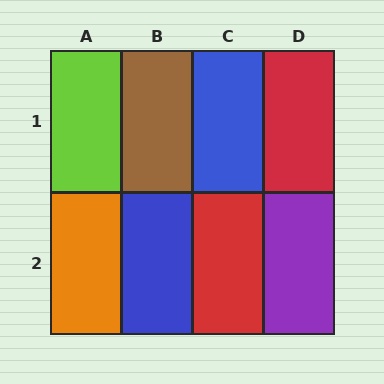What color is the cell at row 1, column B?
Brown.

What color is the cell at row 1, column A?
Lime.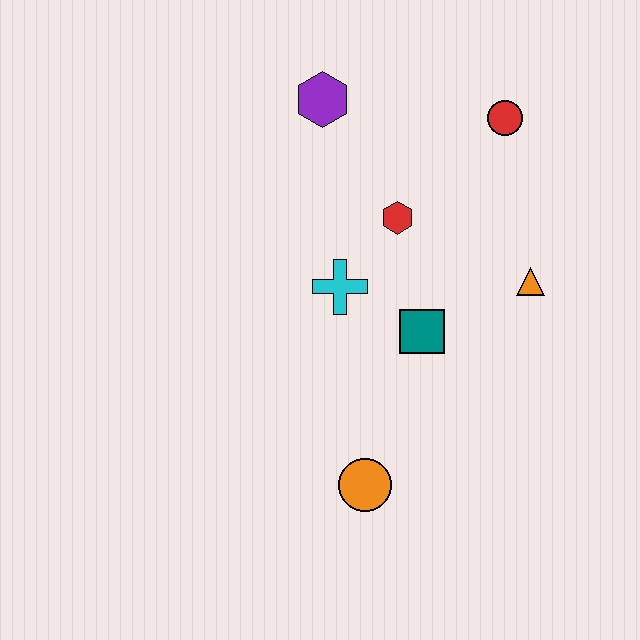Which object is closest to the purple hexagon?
The red hexagon is closest to the purple hexagon.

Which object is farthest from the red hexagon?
The orange circle is farthest from the red hexagon.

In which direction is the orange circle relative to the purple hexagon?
The orange circle is below the purple hexagon.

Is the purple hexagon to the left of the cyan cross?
Yes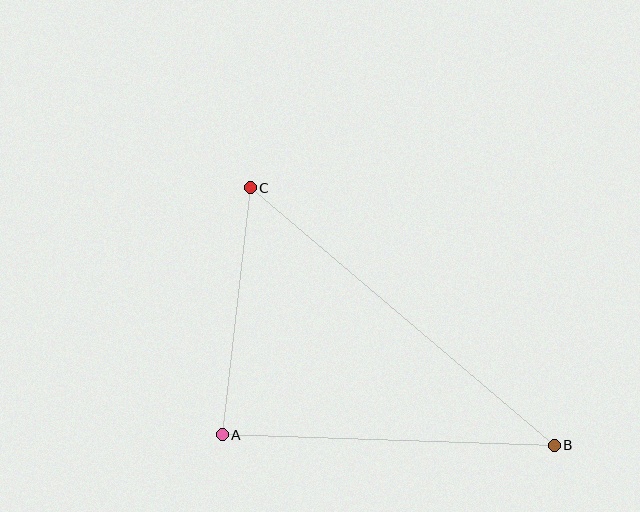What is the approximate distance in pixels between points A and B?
The distance between A and B is approximately 332 pixels.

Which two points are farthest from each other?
Points B and C are farthest from each other.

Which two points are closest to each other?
Points A and C are closest to each other.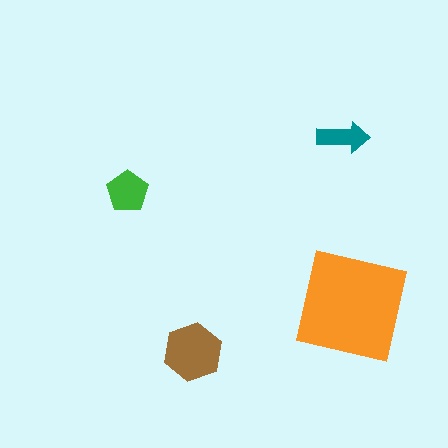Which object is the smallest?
The teal arrow.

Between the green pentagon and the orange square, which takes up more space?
The orange square.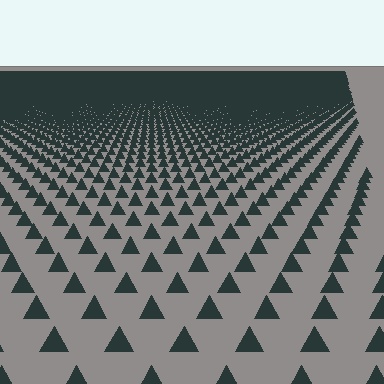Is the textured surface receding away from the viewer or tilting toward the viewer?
The surface is receding away from the viewer. Texture elements get smaller and denser toward the top.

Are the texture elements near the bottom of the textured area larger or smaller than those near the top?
Larger. Near the bottom, elements are closer to the viewer and appear at a bigger on-screen size.